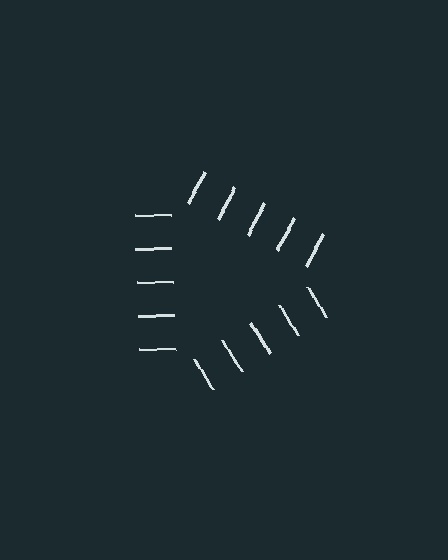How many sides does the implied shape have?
3 sides — the line-ends trace a triangle.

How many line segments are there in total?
15 — 5 along each of the 3 edges.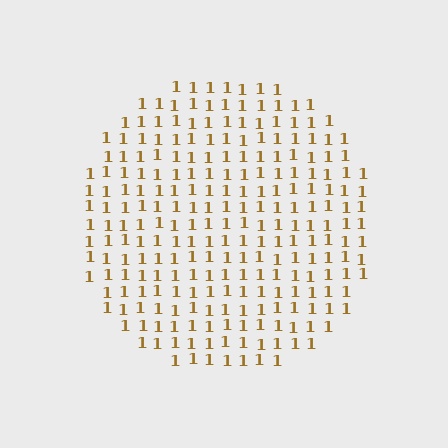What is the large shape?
The large shape is a circle.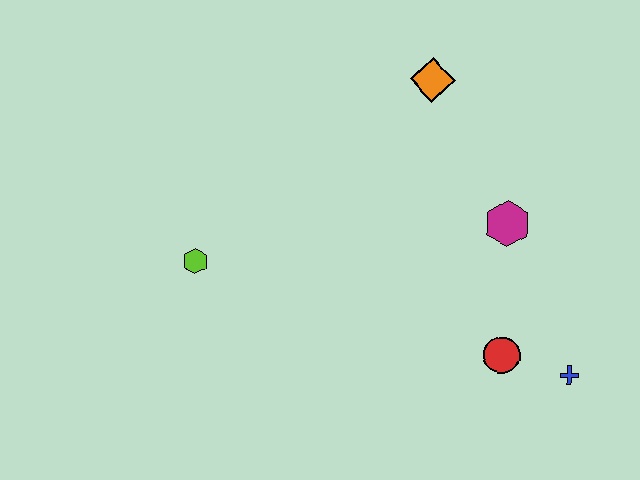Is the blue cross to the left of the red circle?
No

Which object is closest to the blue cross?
The red circle is closest to the blue cross.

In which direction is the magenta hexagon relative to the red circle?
The magenta hexagon is above the red circle.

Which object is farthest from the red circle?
The lime hexagon is farthest from the red circle.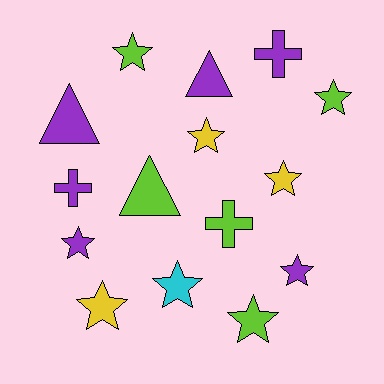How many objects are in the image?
There are 15 objects.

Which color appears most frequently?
Purple, with 6 objects.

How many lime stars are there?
There are 3 lime stars.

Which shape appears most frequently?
Star, with 9 objects.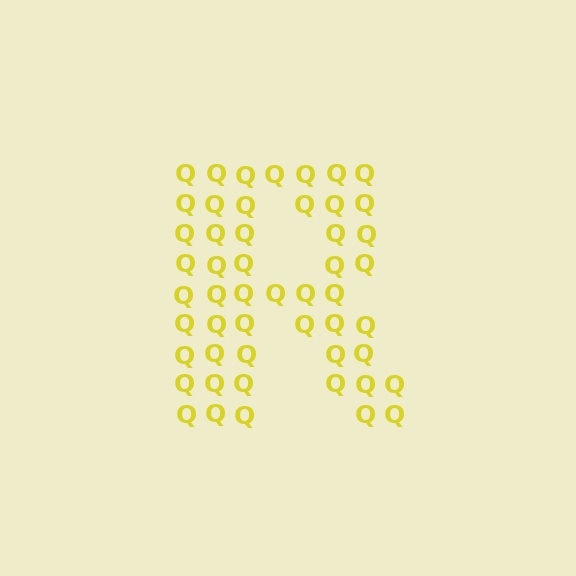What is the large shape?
The large shape is the letter R.